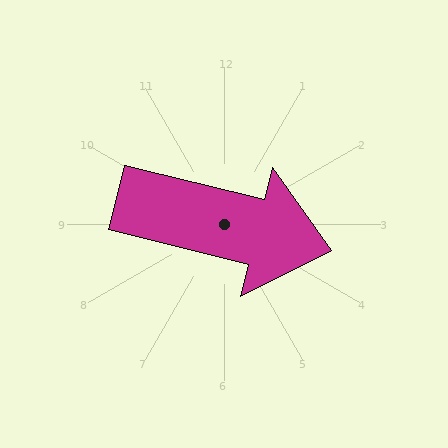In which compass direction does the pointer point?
East.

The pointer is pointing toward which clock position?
Roughly 3 o'clock.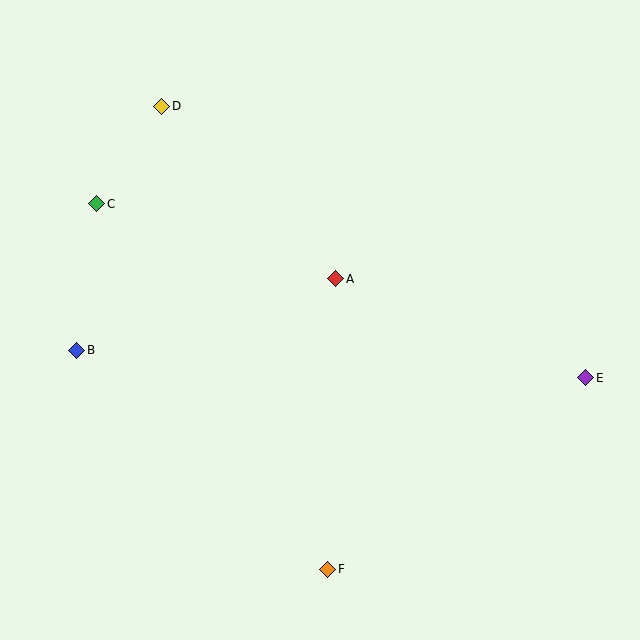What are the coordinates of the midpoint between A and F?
The midpoint between A and F is at (332, 424).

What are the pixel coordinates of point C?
Point C is at (97, 204).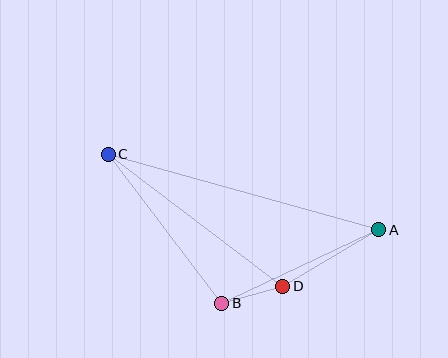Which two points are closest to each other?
Points B and D are closest to each other.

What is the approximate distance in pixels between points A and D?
The distance between A and D is approximately 112 pixels.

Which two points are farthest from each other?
Points A and C are farthest from each other.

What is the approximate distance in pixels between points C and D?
The distance between C and D is approximately 218 pixels.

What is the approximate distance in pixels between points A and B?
The distance between A and B is approximately 173 pixels.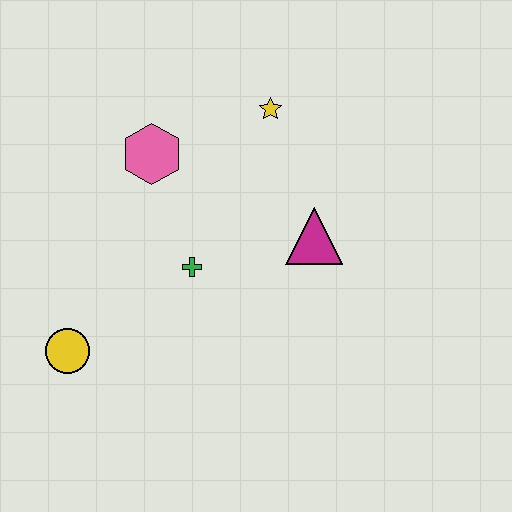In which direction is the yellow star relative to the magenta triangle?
The yellow star is above the magenta triangle.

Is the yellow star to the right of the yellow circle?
Yes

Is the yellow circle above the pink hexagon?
No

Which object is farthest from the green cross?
The yellow star is farthest from the green cross.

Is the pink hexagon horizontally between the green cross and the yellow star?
No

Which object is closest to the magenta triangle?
The green cross is closest to the magenta triangle.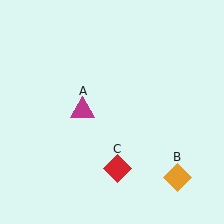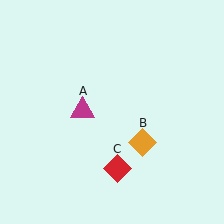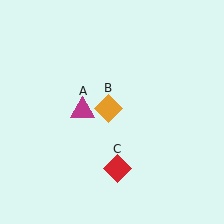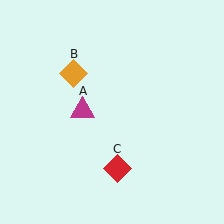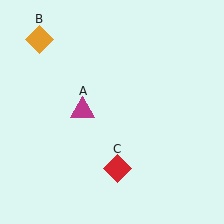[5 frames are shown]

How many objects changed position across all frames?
1 object changed position: orange diamond (object B).